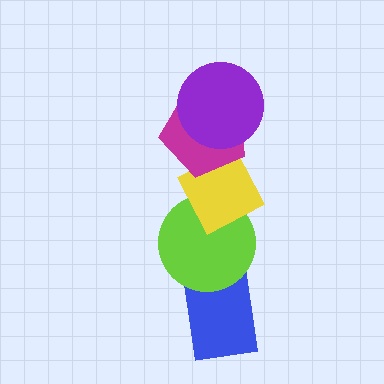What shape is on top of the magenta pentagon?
The purple circle is on top of the magenta pentagon.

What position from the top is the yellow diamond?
The yellow diamond is 3rd from the top.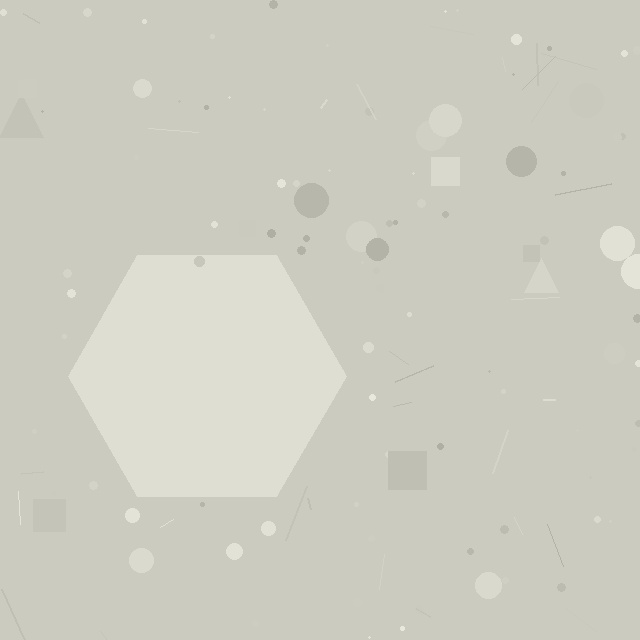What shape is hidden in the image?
A hexagon is hidden in the image.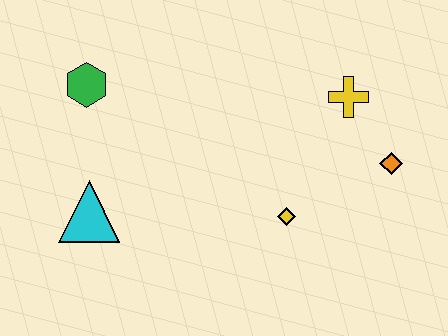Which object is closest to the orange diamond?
The yellow cross is closest to the orange diamond.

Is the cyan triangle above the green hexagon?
No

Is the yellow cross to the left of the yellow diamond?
No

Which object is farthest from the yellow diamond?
The green hexagon is farthest from the yellow diamond.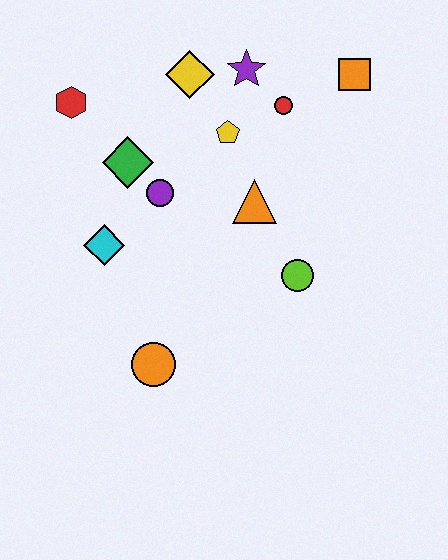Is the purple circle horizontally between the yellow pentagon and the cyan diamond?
Yes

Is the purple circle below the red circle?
Yes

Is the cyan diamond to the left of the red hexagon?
No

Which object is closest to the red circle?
The purple star is closest to the red circle.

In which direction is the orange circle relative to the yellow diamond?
The orange circle is below the yellow diamond.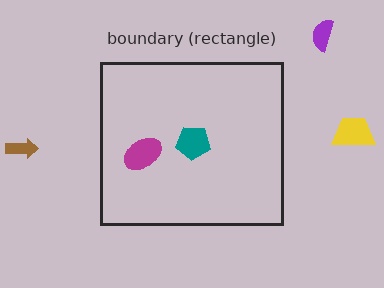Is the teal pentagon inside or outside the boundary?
Inside.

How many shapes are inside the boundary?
2 inside, 3 outside.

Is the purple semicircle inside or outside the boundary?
Outside.